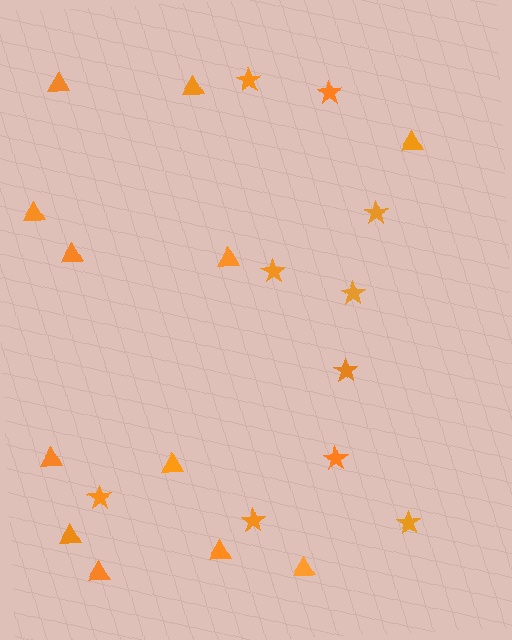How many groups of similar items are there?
There are 2 groups: one group of triangles (12) and one group of stars (10).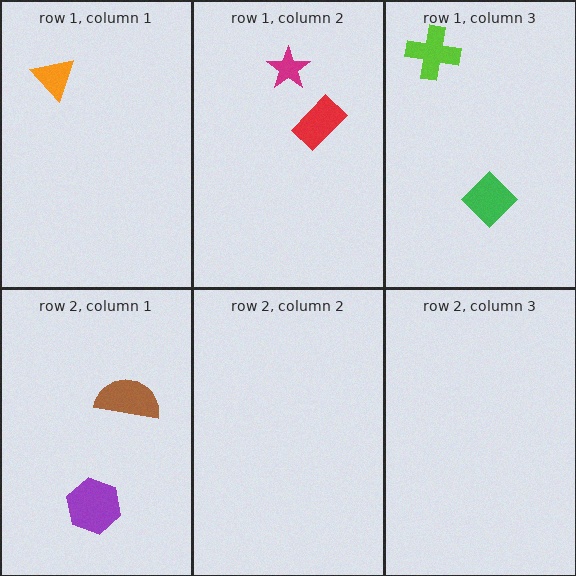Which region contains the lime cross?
The row 1, column 3 region.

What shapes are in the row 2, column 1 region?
The brown semicircle, the purple hexagon.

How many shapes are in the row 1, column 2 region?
2.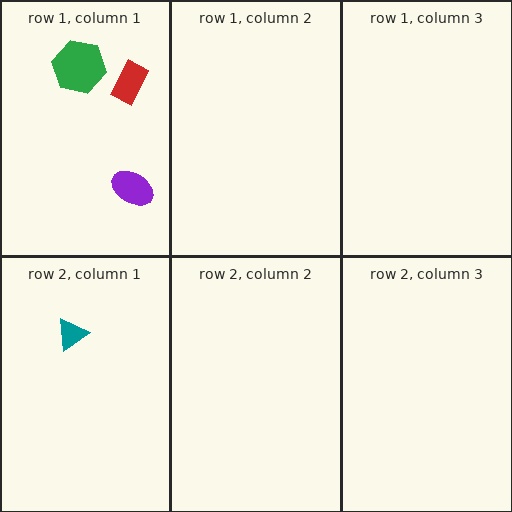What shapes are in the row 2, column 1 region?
The teal triangle.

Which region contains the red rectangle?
The row 1, column 1 region.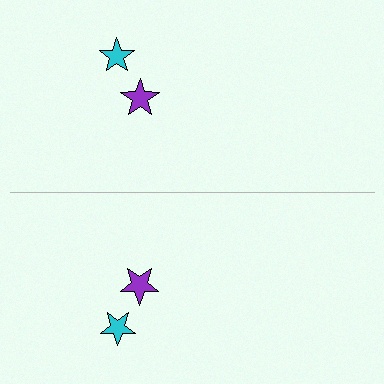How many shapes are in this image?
There are 4 shapes in this image.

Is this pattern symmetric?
Yes, this pattern has bilateral (reflection) symmetry.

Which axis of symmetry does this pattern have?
The pattern has a horizontal axis of symmetry running through the center of the image.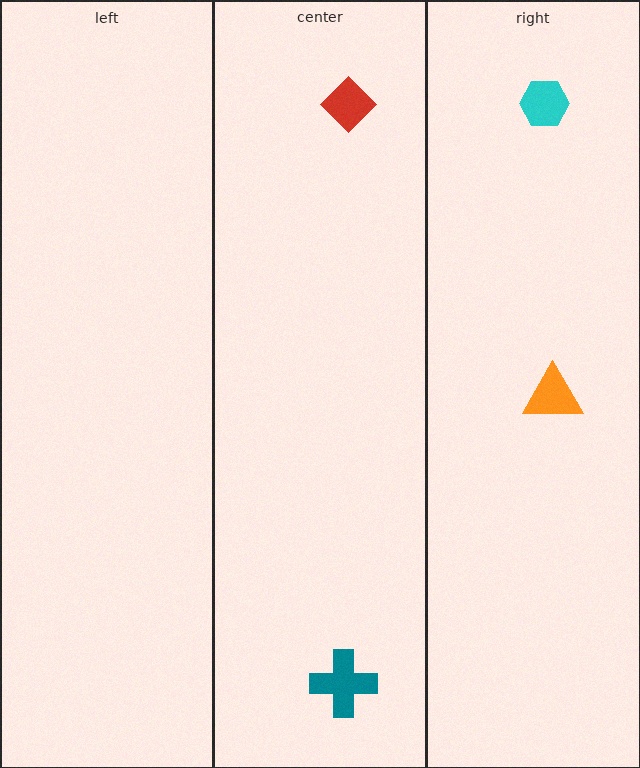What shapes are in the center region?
The teal cross, the red diamond.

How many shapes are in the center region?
2.